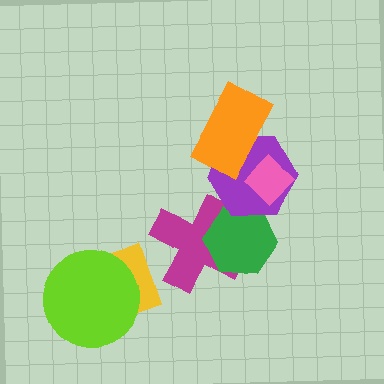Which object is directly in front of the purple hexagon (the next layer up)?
The orange rectangle is directly in front of the purple hexagon.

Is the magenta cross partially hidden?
Yes, it is partially covered by another shape.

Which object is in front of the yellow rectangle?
The lime circle is in front of the yellow rectangle.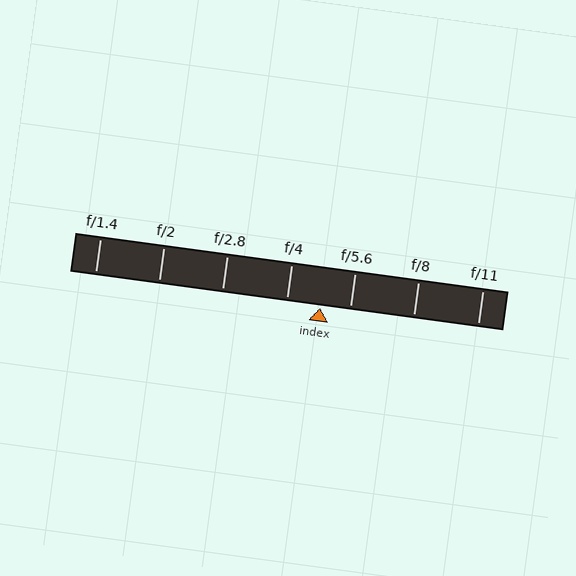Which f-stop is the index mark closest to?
The index mark is closest to f/5.6.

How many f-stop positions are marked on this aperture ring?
There are 7 f-stop positions marked.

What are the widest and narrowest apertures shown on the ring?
The widest aperture shown is f/1.4 and the narrowest is f/11.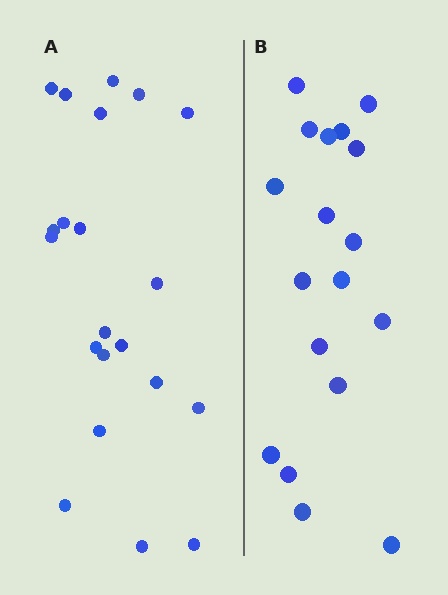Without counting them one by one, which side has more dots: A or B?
Region A (the left region) has more dots.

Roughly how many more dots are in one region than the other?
Region A has just a few more — roughly 2 or 3 more dots than region B.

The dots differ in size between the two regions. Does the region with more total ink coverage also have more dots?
No. Region B has more total ink coverage because its dots are larger, but region A actually contains more individual dots. Total area can be misleading — the number of items is what matters here.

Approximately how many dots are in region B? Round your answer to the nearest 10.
About 20 dots. (The exact count is 18, which rounds to 20.)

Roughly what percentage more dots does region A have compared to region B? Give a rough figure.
About 15% more.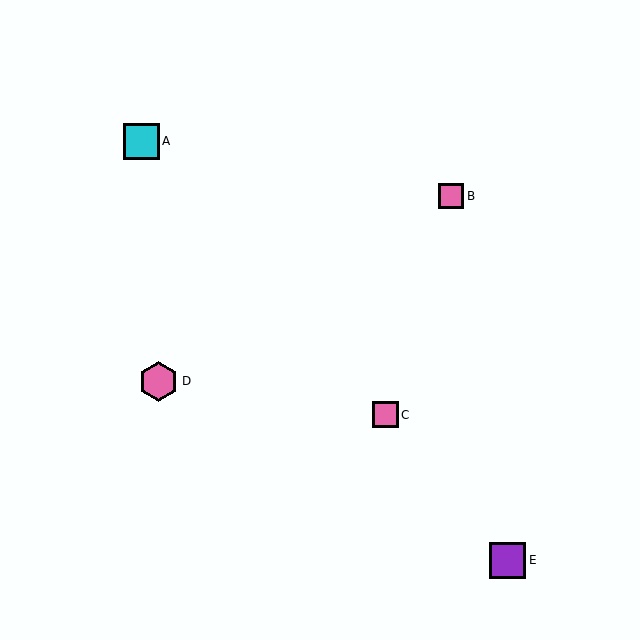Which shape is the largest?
The pink hexagon (labeled D) is the largest.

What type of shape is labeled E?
Shape E is a purple square.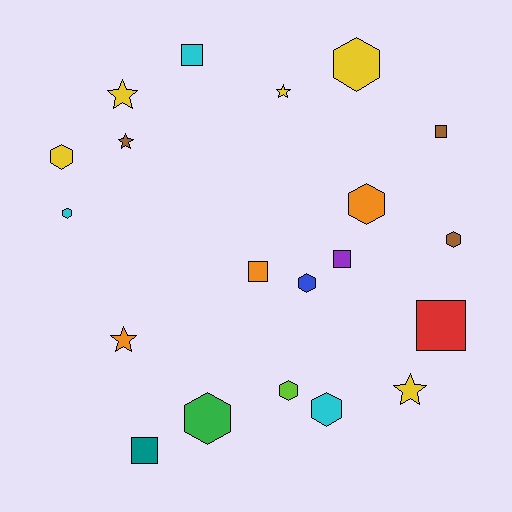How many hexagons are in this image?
There are 9 hexagons.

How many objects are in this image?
There are 20 objects.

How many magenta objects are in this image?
There are no magenta objects.